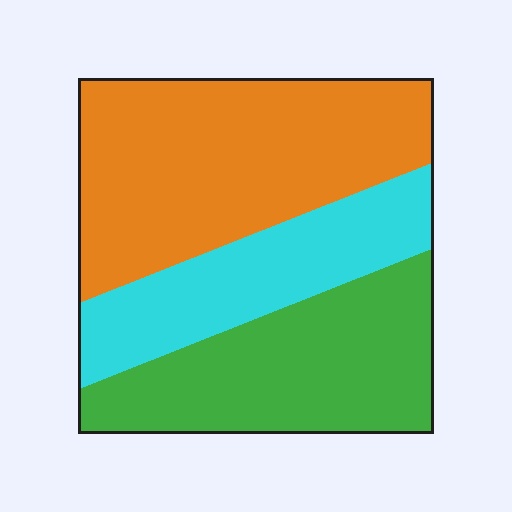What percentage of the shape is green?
Green takes up between a sixth and a third of the shape.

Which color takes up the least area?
Cyan, at roughly 25%.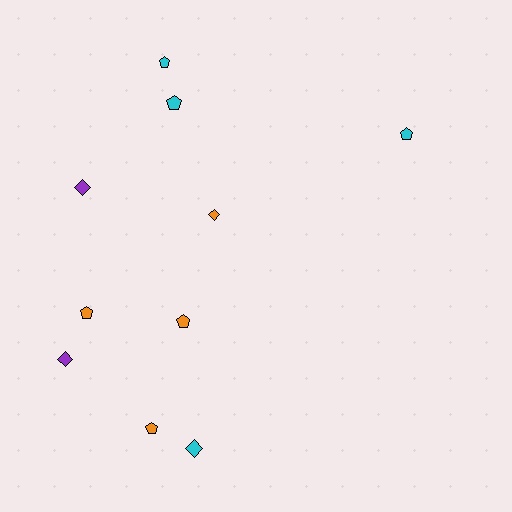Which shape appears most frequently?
Pentagon, with 6 objects.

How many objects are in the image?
There are 10 objects.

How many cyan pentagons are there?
There are 3 cyan pentagons.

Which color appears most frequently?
Cyan, with 4 objects.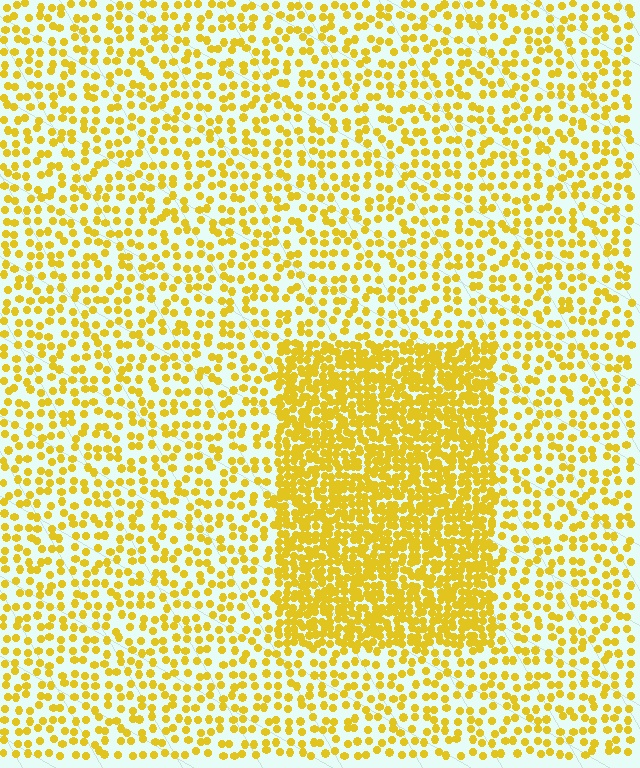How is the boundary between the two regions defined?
The boundary is defined by a change in element density (approximately 2.4x ratio). All elements are the same color, size, and shape.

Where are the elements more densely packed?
The elements are more densely packed inside the rectangle boundary.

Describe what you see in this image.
The image contains small yellow elements arranged at two different densities. A rectangle-shaped region is visible where the elements are more densely packed than the surrounding area.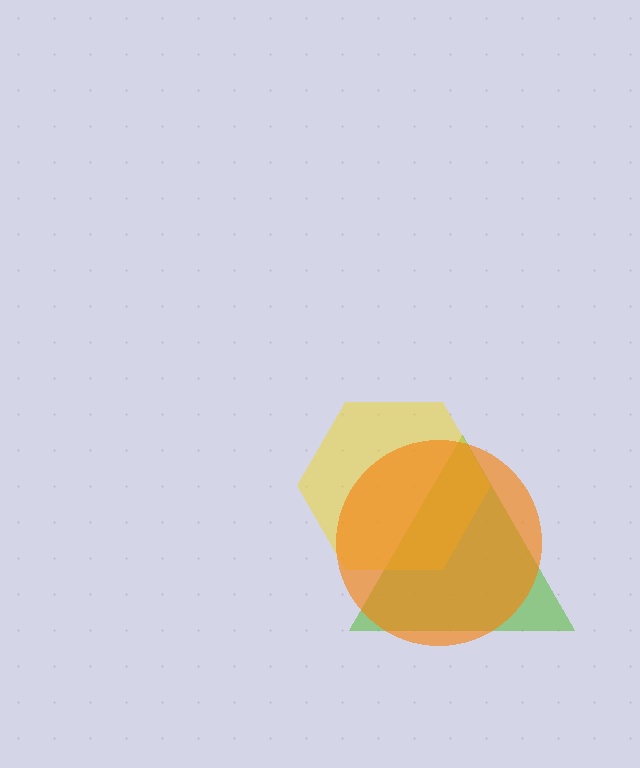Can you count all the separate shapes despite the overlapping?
Yes, there are 3 separate shapes.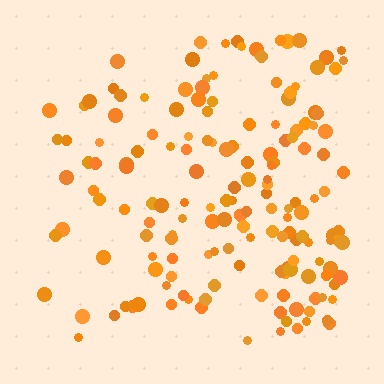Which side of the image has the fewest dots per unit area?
The left.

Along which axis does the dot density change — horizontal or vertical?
Horizontal.